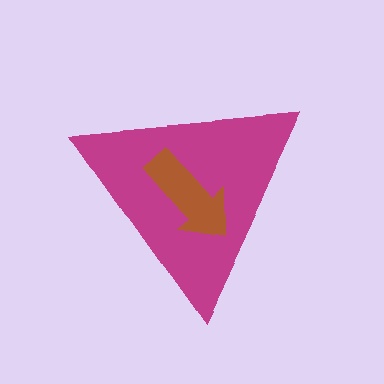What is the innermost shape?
The brown arrow.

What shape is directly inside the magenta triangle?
The brown arrow.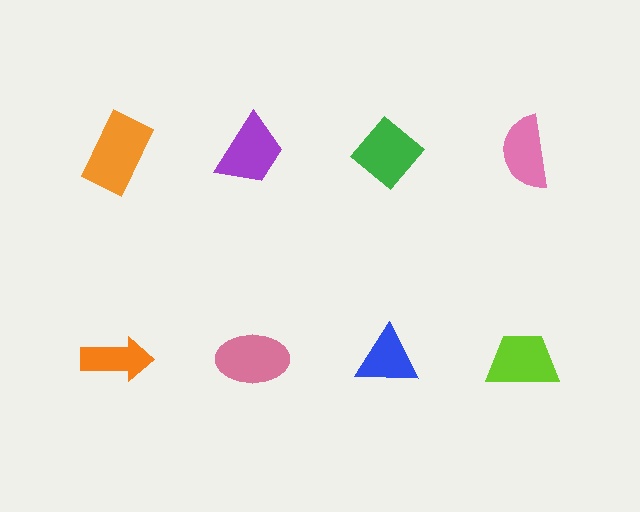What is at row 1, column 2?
A purple trapezoid.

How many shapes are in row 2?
4 shapes.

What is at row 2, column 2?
A pink ellipse.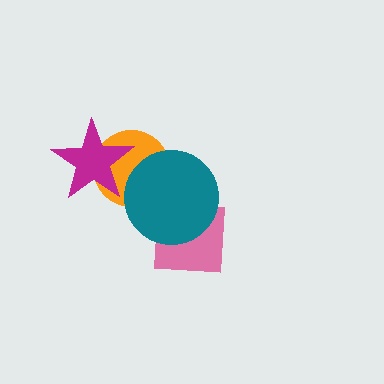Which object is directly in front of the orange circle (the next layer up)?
The magenta star is directly in front of the orange circle.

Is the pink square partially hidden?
Yes, it is partially covered by another shape.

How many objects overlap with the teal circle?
2 objects overlap with the teal circle.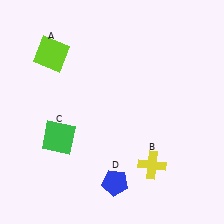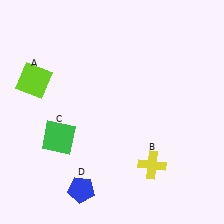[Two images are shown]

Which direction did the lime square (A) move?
The lime square (A) moved down.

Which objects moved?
The objects that moved are: the lime square (A), the blue pentagon (D).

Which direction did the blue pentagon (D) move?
The blue pentagon (D) moved left.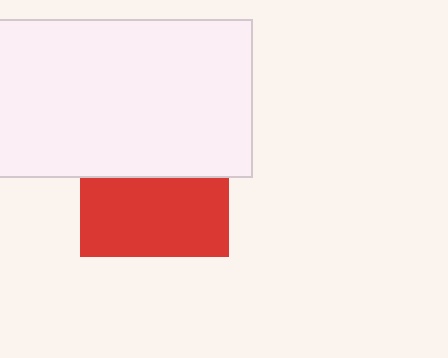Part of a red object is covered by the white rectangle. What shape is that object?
It is a square.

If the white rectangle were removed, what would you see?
You would see the complete red square.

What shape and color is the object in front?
The object in front is a white rectangle.